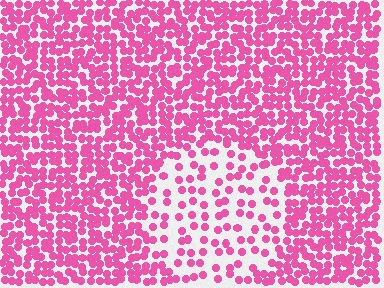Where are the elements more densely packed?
The elements are more densely packed outside the circle boundary.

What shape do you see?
I see a circle.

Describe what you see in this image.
The image contains small pink elements arranged at two different densities. A circle-shaped region is visible where the elements are less densely packed than the surrounding area.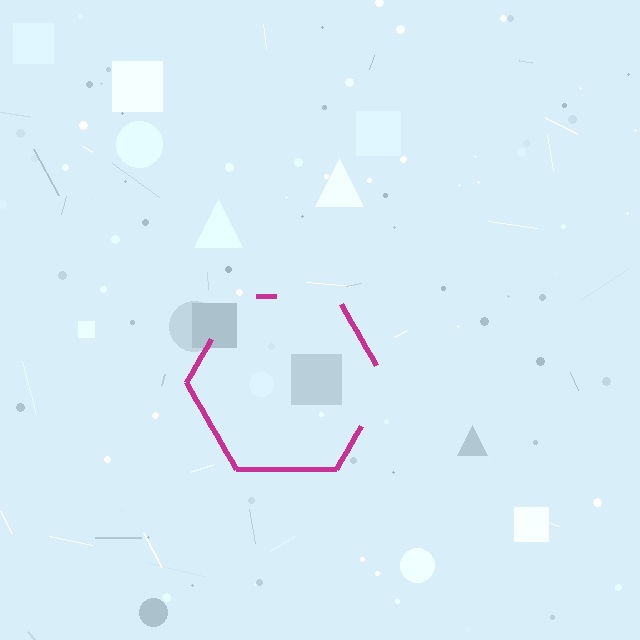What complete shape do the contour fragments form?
The contour fragments form a hexagon.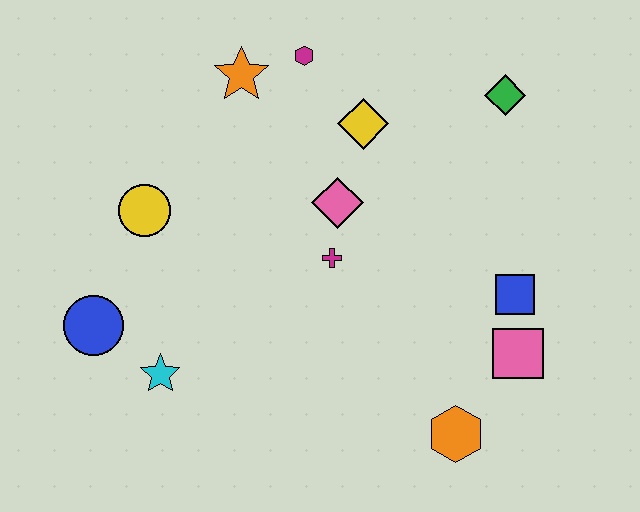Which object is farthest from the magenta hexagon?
The orange hexagon is farthest from the magenta hexagon.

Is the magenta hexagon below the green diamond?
No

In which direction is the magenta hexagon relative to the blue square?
The magenta hexagon is above the blue square.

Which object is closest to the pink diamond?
The magenta cross is closest to the pink diamond.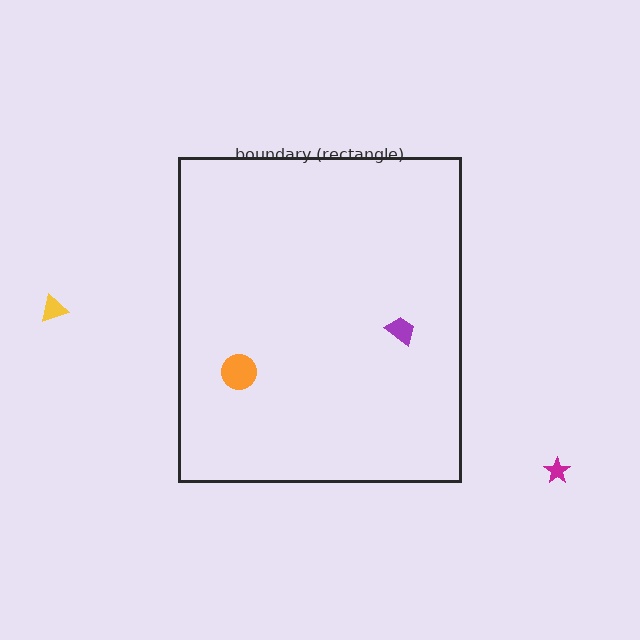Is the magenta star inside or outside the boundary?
Outside.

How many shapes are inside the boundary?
2 inside, 2 outside.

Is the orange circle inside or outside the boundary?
Inside.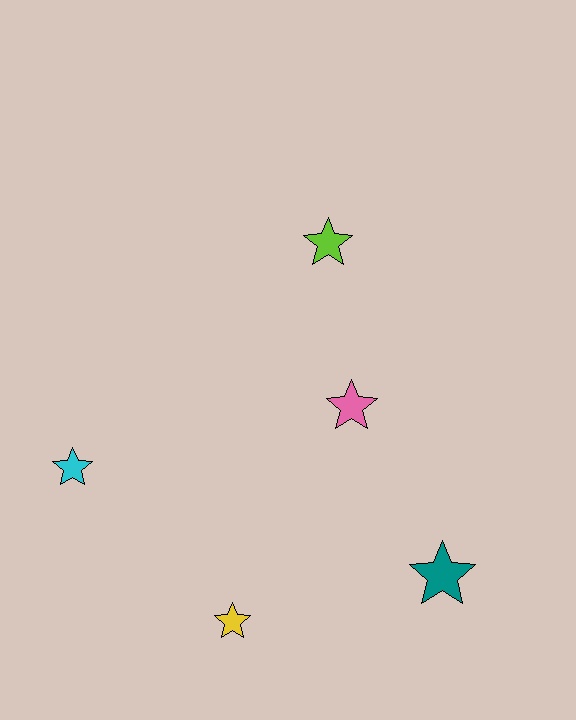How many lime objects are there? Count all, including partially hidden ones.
There is 1 lime object.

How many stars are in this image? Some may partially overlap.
There are 5 stars.